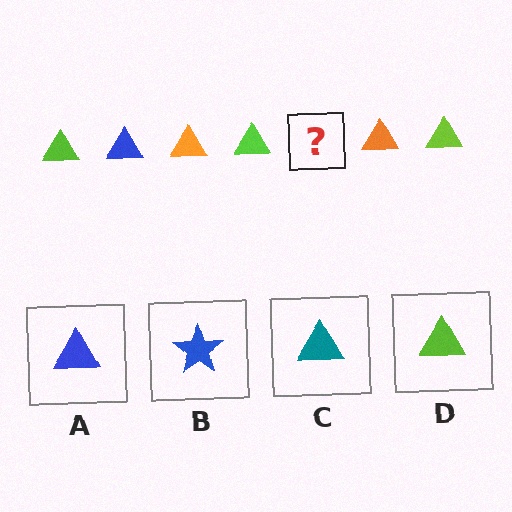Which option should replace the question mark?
Option A.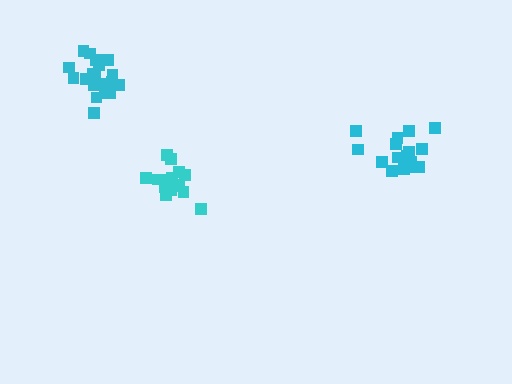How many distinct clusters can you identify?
There are 3 distinct clusters.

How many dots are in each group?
Group 1: 18 dots, Group 2: 21 dots, Group 3: 17 dots (56 total).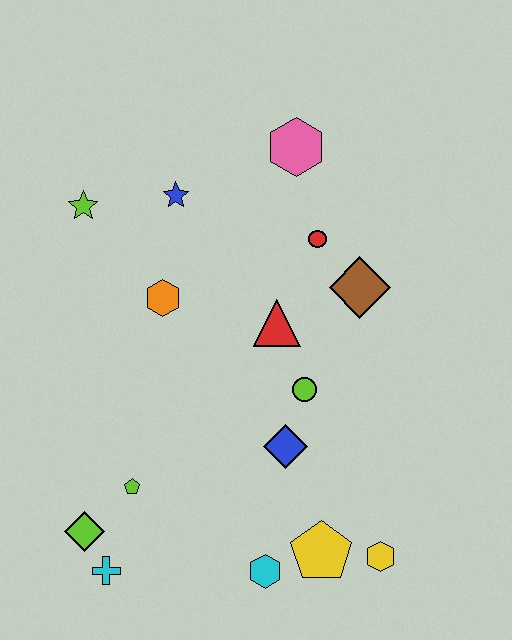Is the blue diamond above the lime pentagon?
Yes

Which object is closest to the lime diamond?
The cyan cross is closest to the lime diamond.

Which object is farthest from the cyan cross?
The pink hexagon is farthest from the cyan cross.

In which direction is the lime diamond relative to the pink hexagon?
The lime diamond is below the pink hexagon.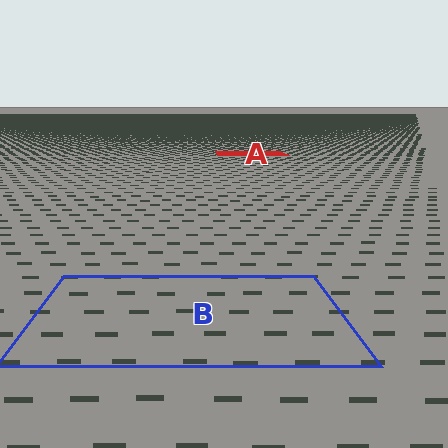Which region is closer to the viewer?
Region B is closer. The texture elements there are larger and more spread out.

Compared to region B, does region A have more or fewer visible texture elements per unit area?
Region A has more texture elements per unit area — they are packed more densely because it is farther away.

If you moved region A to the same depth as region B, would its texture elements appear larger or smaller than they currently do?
They would appear larger. At a closer depth, the same texture elements are projected at a bigger on-screen size.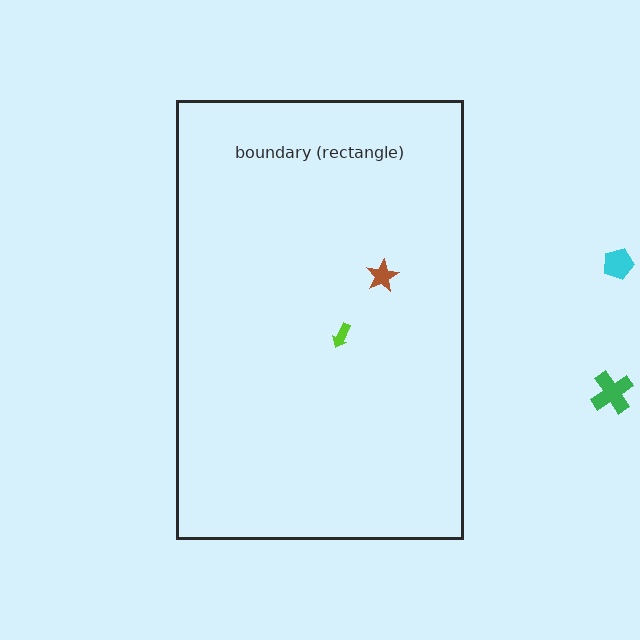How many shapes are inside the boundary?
2 inside, 2 outside.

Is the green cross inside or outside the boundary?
Outside.